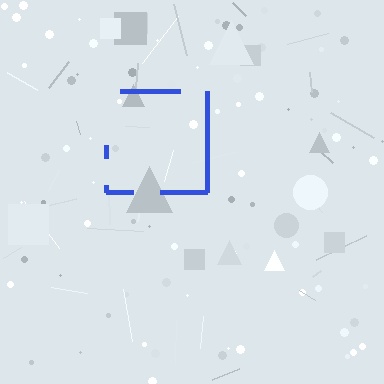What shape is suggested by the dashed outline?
The dashed outline suggests a square.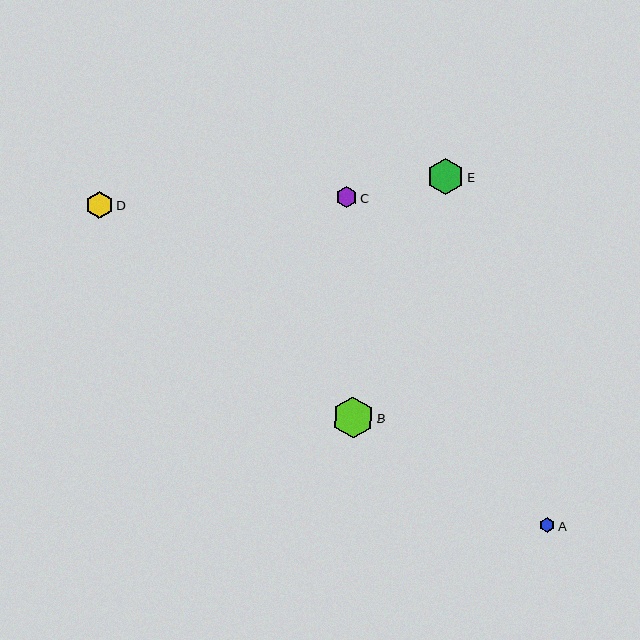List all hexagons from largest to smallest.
From largest to smallest: B, E, D, C, A.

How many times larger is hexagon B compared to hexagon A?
Hexagon B is approximately 2.7 times the size of hexagon A.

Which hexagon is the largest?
Hexagon B is the largest with a size of approximately 41 pixels.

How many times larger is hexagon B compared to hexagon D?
Hexagon B is approximately 1.5 times the size of hexagon D.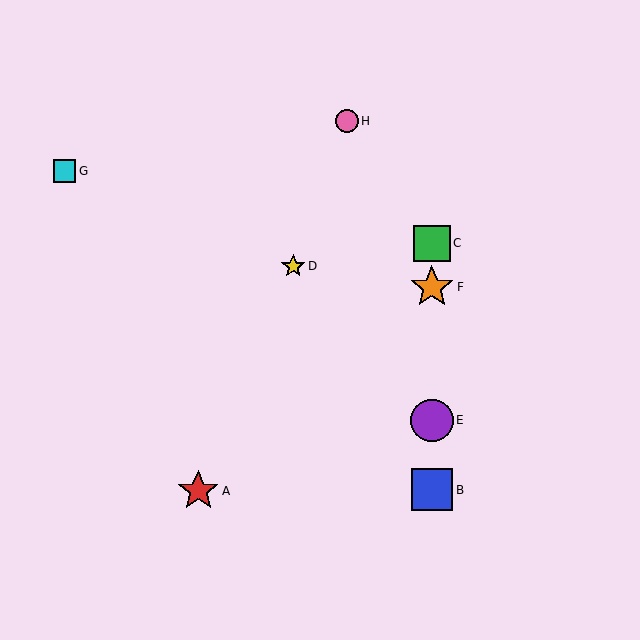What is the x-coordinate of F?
Object F is at x≈432.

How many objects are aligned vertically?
4 objects (B, C, E, F) are aligned vertically.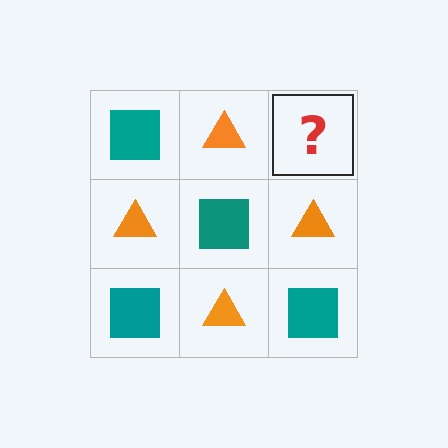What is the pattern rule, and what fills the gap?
The rule is that it alternates teal square and orange triangle in a checkerboard pattern. The gap should be filled with a teal square.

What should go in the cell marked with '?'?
The missing cell should contain a teal square.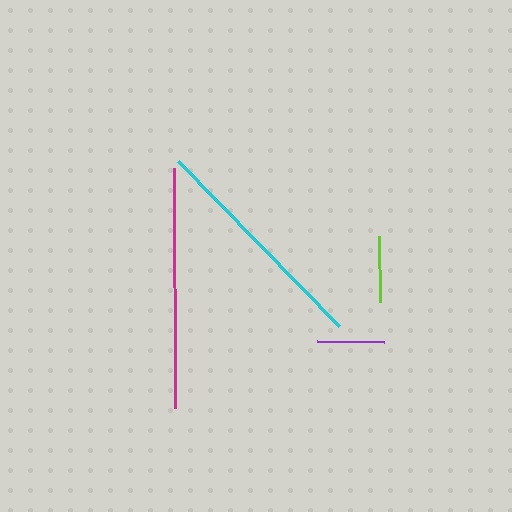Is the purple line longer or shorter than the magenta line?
The magenta line is longer than the purple line.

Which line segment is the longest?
The magenta line is the longest at approximately 241 pixels.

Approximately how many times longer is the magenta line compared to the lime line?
The magenta line is approximately 3.7 times the length of the lime line.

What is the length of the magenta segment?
The magenta segment is approximately 241 pixels long.